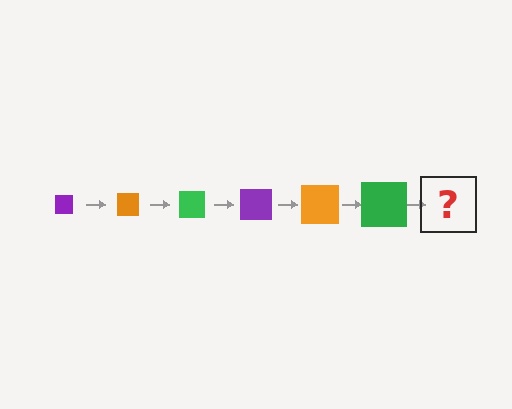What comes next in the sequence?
The next element should be a purple square, larger than the previous one.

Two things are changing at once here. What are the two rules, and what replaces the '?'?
The two rules are that the square grows larger each step and the color cycles through purple, orange, and green. The '?' should be a purple square, larger than the previous one.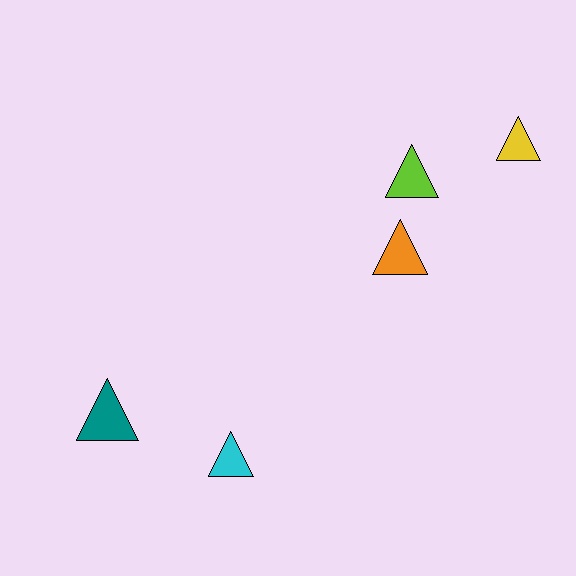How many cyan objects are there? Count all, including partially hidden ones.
There is 1 cyan object.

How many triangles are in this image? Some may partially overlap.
There are 5 triangles.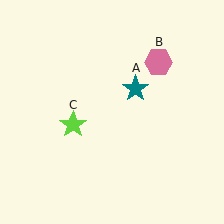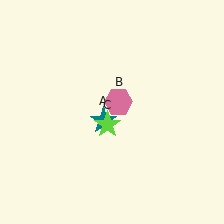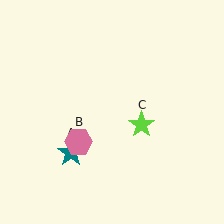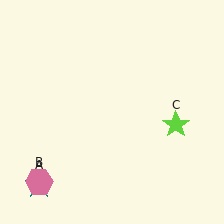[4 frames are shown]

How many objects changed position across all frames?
3 objects changed position: teal star (object A), pink hexagon (object B), lime star (object C).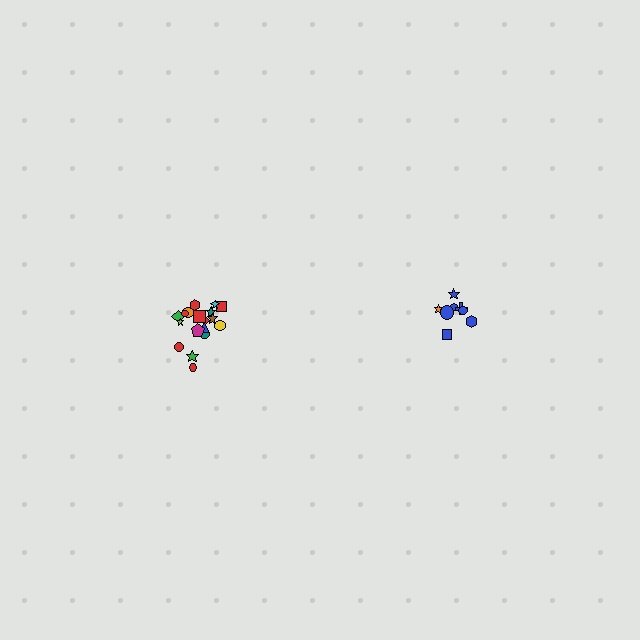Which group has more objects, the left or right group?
The left group.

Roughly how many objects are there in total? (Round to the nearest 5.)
Roughly 25 objects in total.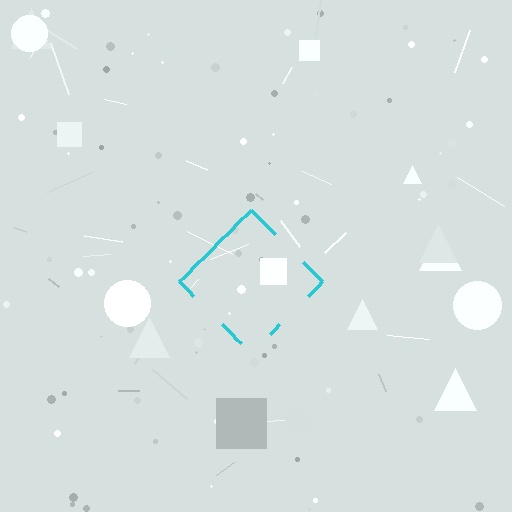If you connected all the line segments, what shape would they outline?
They would outline a diamond.